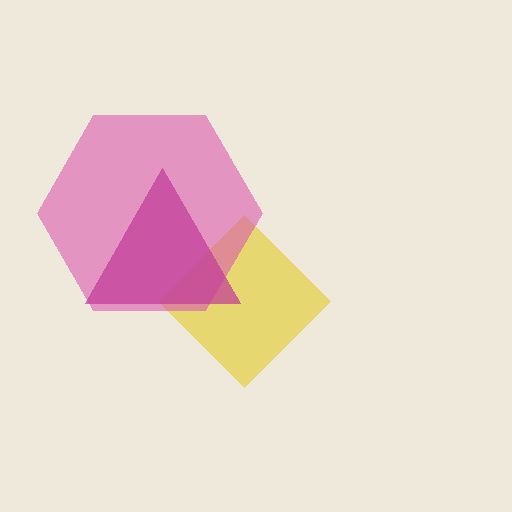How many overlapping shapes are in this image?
There are 3 overlapping shapes in the image.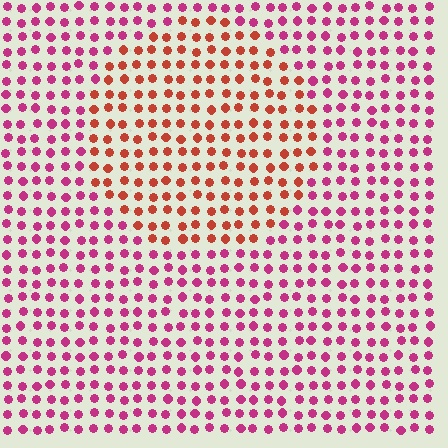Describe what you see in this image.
The image is filled with small magenta elements in a uniform arrangement. A circle-shaped region is visible where the elements are tinted to a slightly different hue, forming a subtle color boundary.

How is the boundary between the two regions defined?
The boundary is defined purely by a slight shift in hue (about 42 degrees). Spacing, size, and orientation are identical on both sides.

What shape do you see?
I see a circle.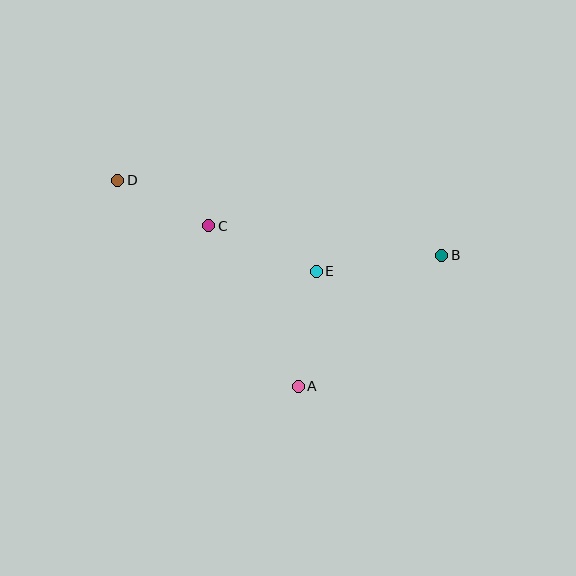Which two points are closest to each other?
Points C and D are closest to each other.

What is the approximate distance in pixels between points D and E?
The distance between D and E is approximately 218 pixels.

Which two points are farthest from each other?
Points B and D are farthest from each other.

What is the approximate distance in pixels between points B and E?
The distance between B and E is approximately 126 pixels.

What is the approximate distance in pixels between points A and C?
The distance between A and C is approximately 183 pixels.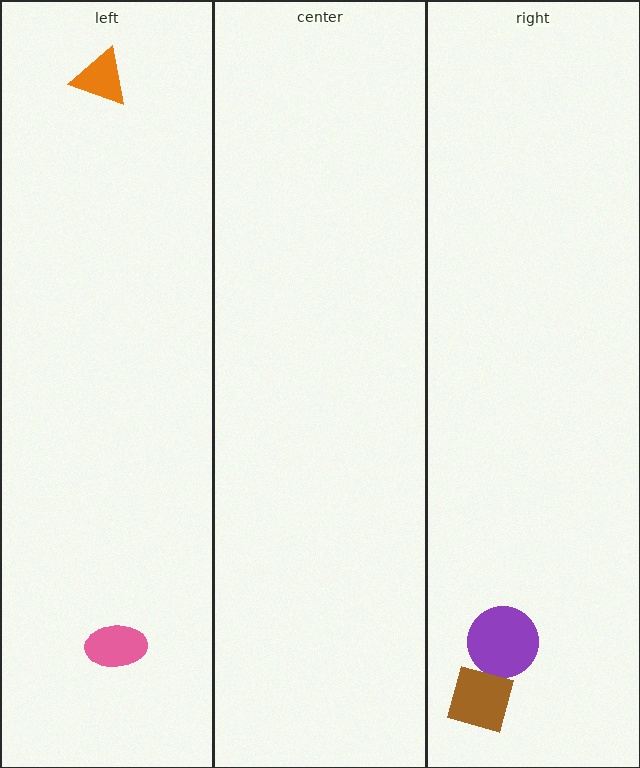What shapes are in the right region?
The purple circle, the brown square.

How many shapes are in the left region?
2.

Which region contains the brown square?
The right region.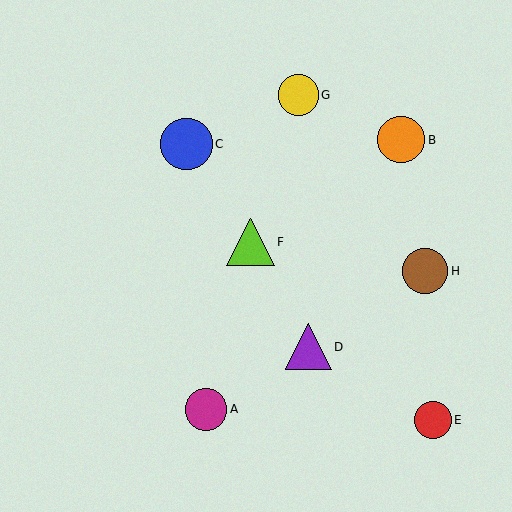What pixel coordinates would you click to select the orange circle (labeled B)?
Click at (401, 140) to select the orange circle B.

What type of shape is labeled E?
Shape E is a red circle.